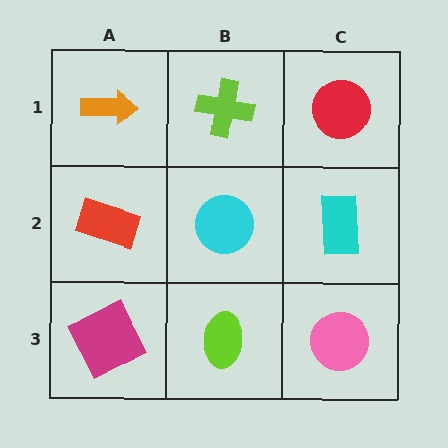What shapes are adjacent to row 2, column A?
An orange arrow (row 1, column A), a magenta square (row 3, column A), a cyan circle (row 2, column B).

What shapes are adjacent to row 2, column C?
A red circle (row 1, column C), a pink circle (row 3, column C), a cyan circle (row 2, column B).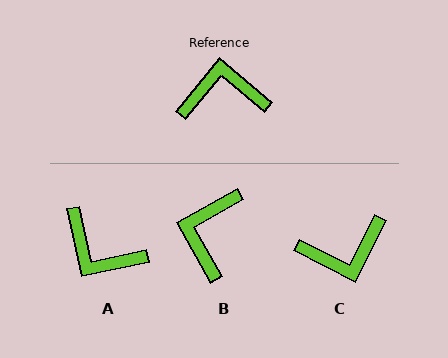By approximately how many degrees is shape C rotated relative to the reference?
Approximately 167 degrees clockwise.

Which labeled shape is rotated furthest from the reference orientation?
C, about 167 degrees away.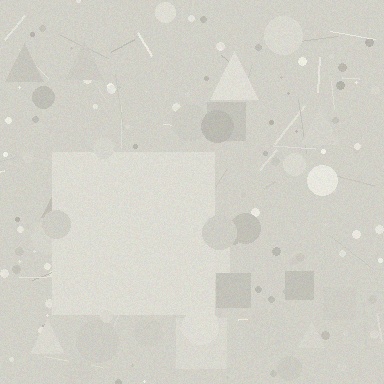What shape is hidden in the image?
A square is hidden in the image.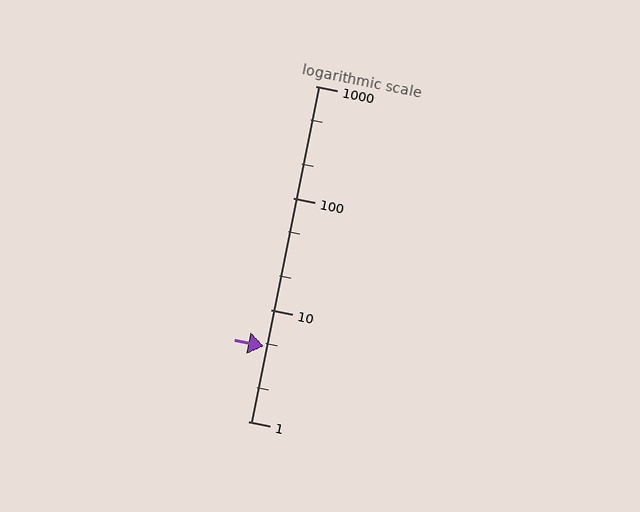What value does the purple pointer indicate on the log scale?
The pointer indicates approximately 4.7.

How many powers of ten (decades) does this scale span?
The scale spans 3 decades, from 1 to 1000.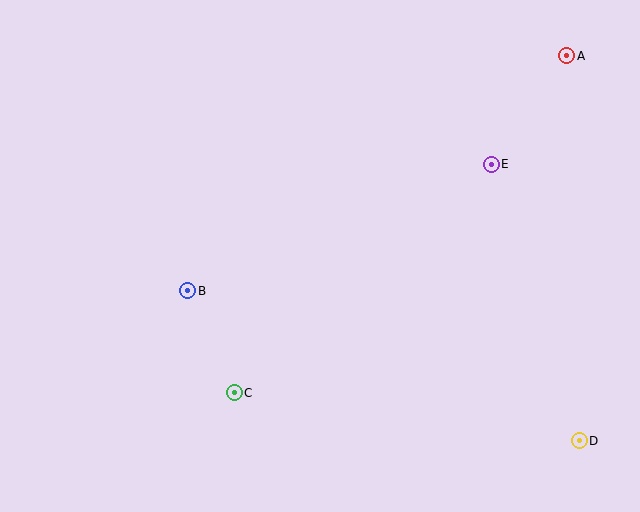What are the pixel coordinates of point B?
Point B is at (188, 291).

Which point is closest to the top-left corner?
Point B is closest to the top-left corner.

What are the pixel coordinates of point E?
Point E is at (491, 164).